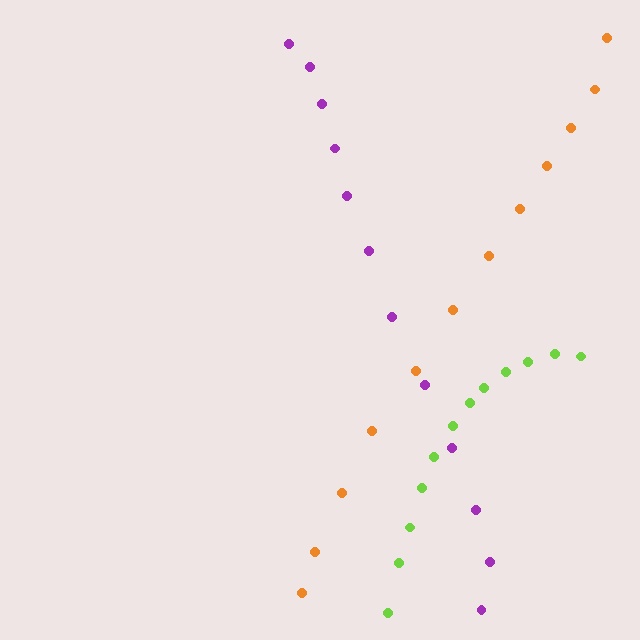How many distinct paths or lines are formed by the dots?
There are 3 distinct paths.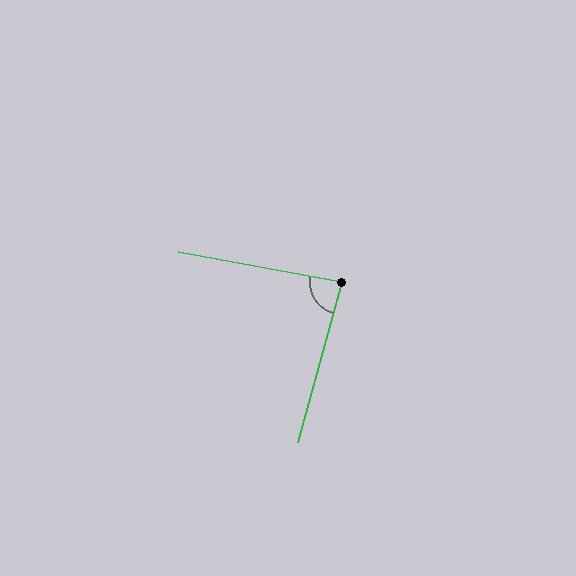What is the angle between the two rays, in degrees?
Approximately 85 degrees.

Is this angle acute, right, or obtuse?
It is approximately a right angle.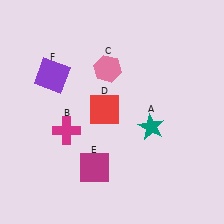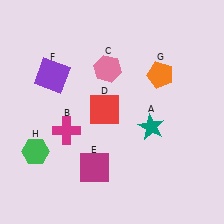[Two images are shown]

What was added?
An orange pentagon (G), a green hexagon (H) were added in Image 2.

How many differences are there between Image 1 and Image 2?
There are 2 differences between the two images.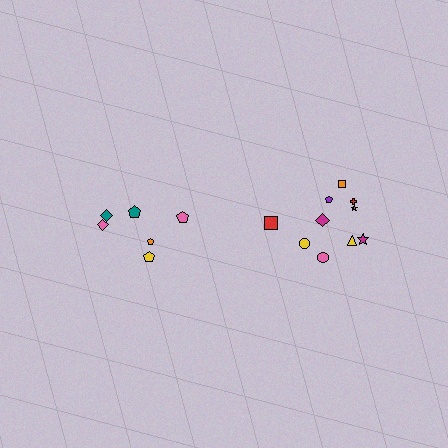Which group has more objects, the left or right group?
The right group.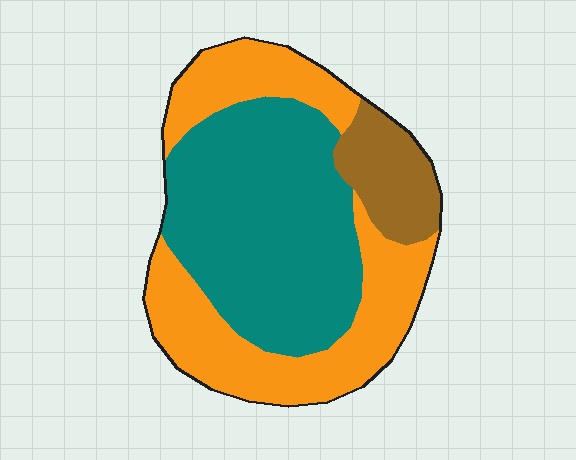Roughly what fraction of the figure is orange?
Orange covers 41% of the figure.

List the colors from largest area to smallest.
From largest to smallest: teal, orange, brown.